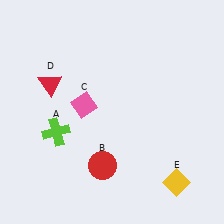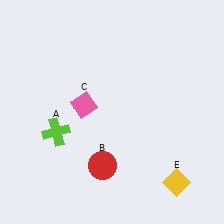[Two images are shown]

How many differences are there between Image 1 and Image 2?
There is 1 difference between the two images.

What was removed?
The red triangle (D) was removed in Image 2.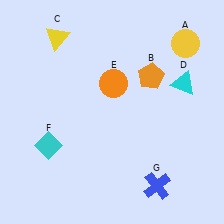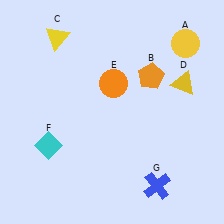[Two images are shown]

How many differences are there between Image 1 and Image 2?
There is 1 difference between the two images.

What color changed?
The triangle (D) changed from cyan in Image 1 to yellow in Image 2.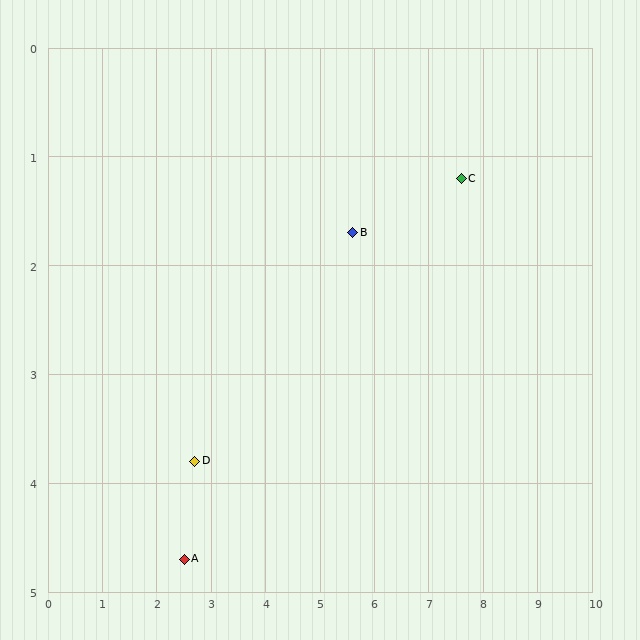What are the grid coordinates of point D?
Point D is at approximately (2.7, 3.8).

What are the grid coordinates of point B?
Point B is at approximately (5.6, 1.7).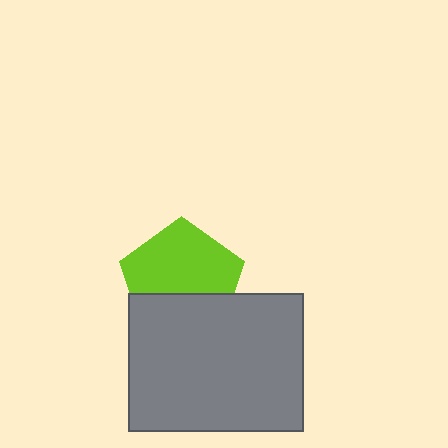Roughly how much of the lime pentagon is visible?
About half of it is visible (roughly 63%).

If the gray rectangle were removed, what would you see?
You would see the complete lime pentagon.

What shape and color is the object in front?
The object in front is a gray rectangle.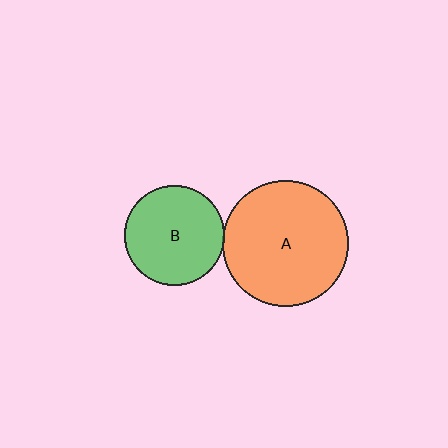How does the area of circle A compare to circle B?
Approximately 1.6 times.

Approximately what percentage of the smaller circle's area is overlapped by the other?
Approximately 5%.